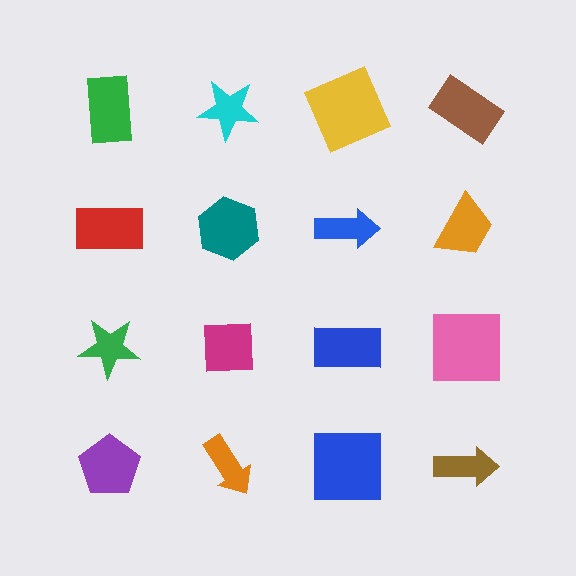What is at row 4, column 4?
A brown arrow.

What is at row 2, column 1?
A red rectangle.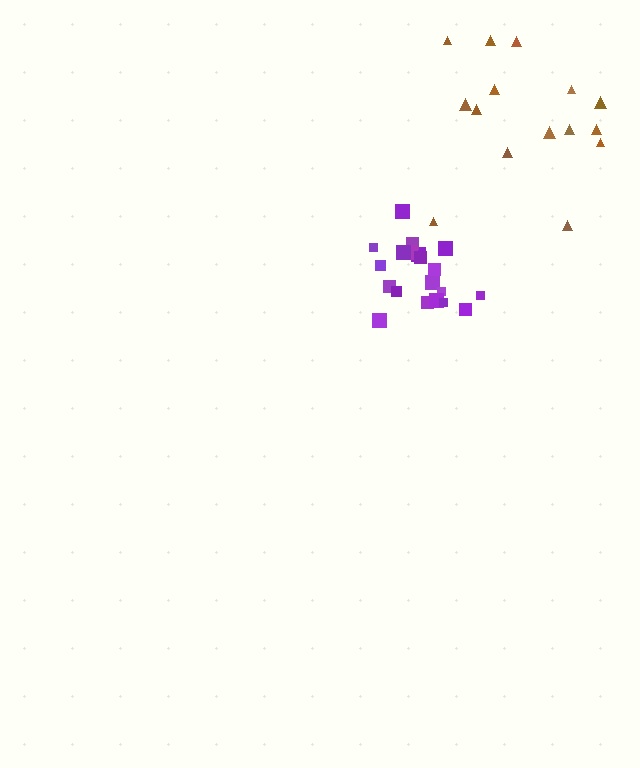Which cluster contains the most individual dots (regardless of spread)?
Purple (20).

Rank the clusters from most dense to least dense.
purple, brown.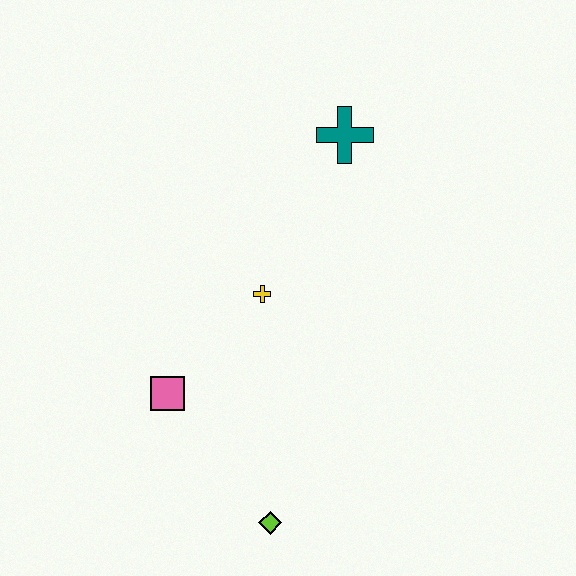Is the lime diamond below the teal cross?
Yes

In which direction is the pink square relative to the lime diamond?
The pink square is above the lime diamond.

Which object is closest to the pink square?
The yellow cross is closest to the pink square.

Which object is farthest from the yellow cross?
The lime diamond is farthest from the yellow cross.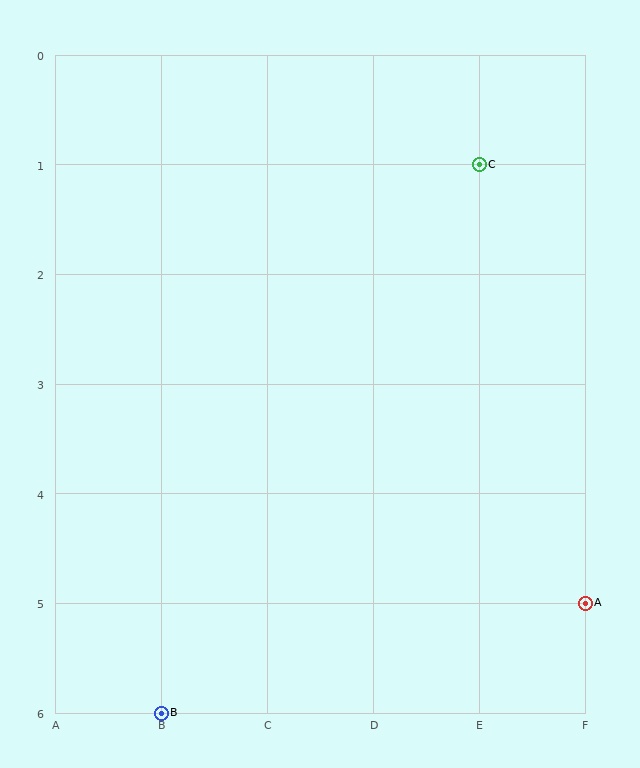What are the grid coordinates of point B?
Point B is at grid coordinates (B, 6).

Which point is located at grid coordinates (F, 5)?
Point A is at (F, 5).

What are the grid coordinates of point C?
Point C is at grid coordinates (E, 1).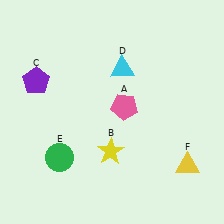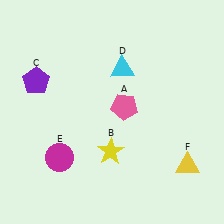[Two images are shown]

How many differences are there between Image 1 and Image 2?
There is 1 difference between the two images.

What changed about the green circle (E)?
In Image 1, E is green. In Image 2, it changed to magenta.